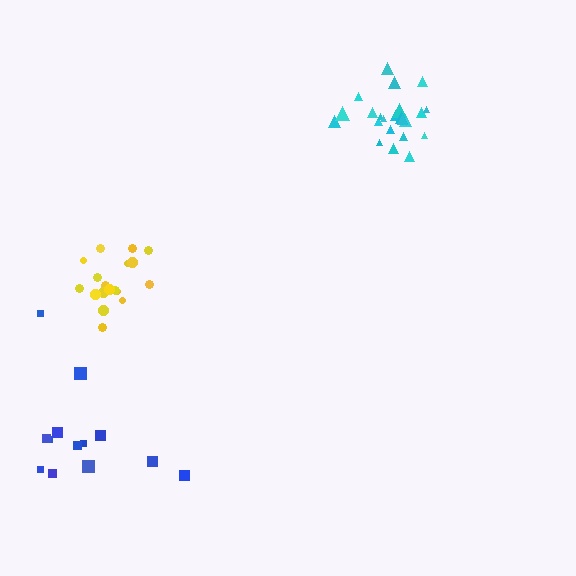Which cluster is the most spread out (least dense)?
Blue.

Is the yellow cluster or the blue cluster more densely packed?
Yellow.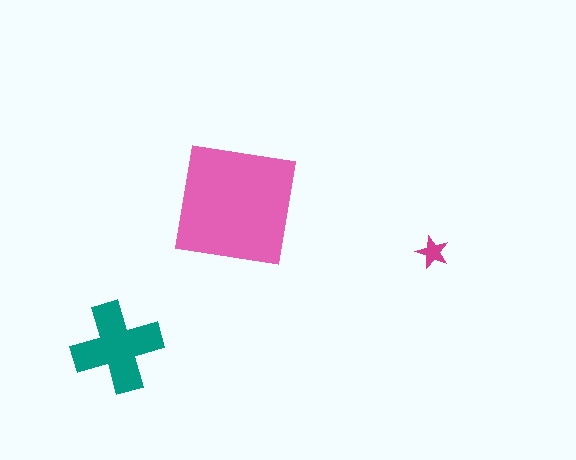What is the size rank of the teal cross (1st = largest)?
2nd.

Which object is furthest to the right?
The magenta star is rightmost.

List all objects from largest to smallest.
The pink square, the teal cross, the magenta star.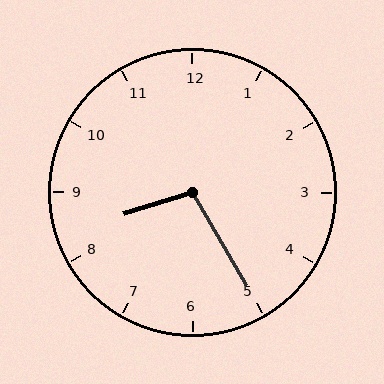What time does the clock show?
8:25.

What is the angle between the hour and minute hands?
Approximately 102 degrees.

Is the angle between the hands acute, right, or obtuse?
It is obtuse.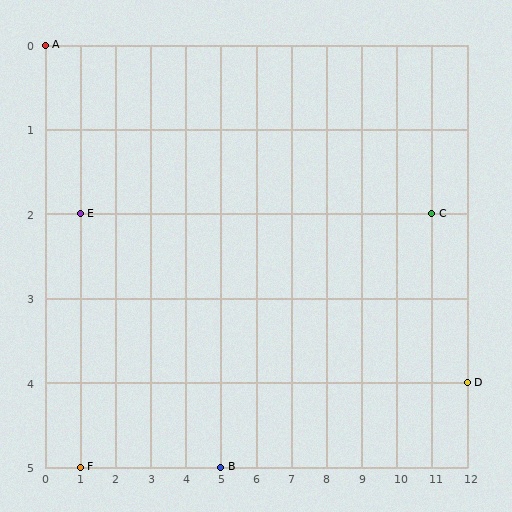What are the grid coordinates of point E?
Point E is at grid coordinates (1, 2).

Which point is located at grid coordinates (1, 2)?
Point E is at (1, 2).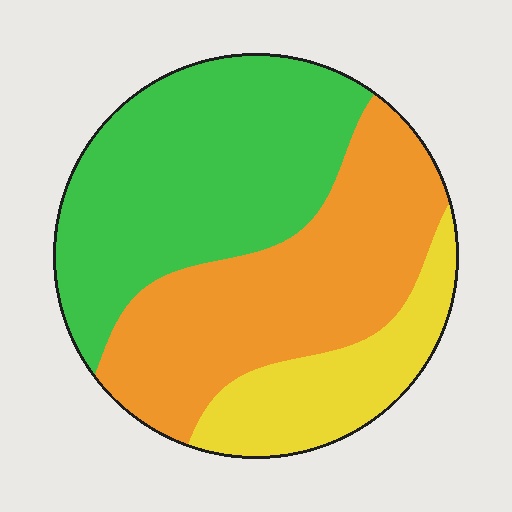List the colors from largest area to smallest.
From largest to smallest: green, orange, yellow.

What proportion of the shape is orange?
Orange covers about 40% of the shape.